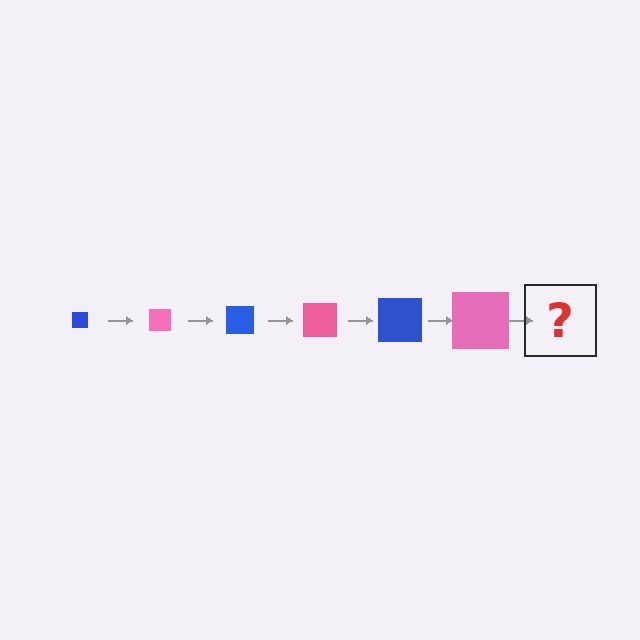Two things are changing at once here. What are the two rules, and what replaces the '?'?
The two rules are that the square grows larger each step and the color cycles through blue and pink. The '?' should be a blue square, larger than the previous one.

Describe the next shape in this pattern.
It should be a blue square, larger than the previous one.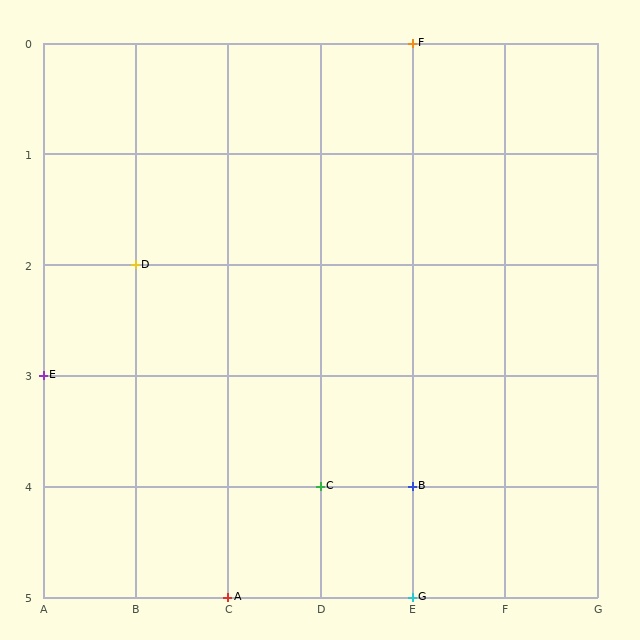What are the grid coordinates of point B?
Point B is at grid coordinates (E, 4).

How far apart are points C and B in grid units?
Points C and B are 1 column apart.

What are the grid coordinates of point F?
Point F is at grid coordinates (E, 0).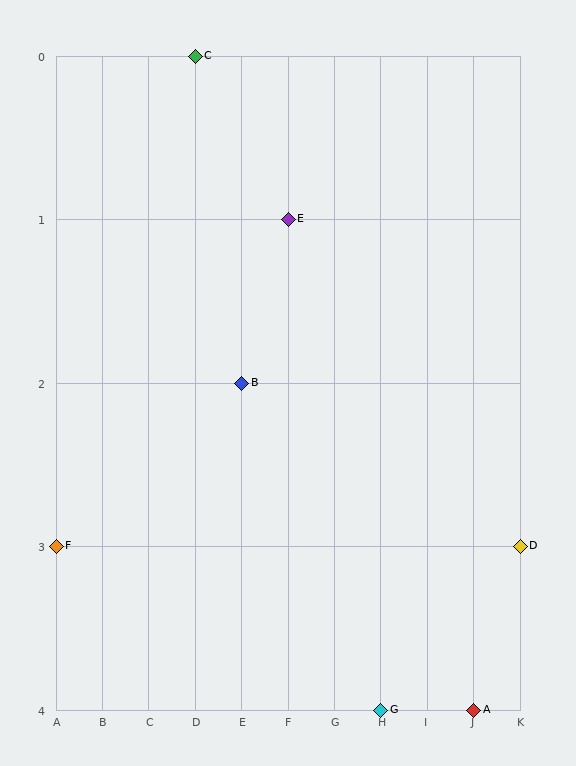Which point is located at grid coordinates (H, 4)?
Point G is at (H, 4).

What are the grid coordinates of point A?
Point A is at grid coordinates (J, 4).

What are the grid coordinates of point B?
Point B is at grid coordinates (E, 2).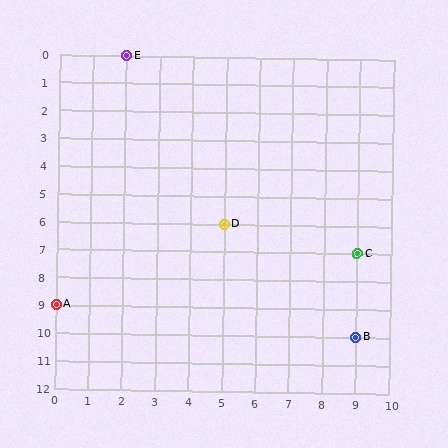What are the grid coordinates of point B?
Point B is at grid coordinates (9, 10).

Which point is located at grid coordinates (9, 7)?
Point C is at (9, 7).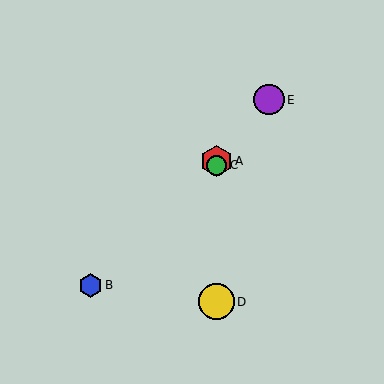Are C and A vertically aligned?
Yes, both are at x≈217.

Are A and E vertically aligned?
No, A is at x≈217 and E is at x≈269.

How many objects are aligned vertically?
3 objects (A, C, D) are aligned vertically.